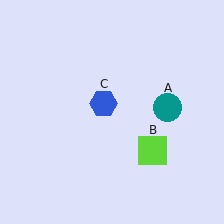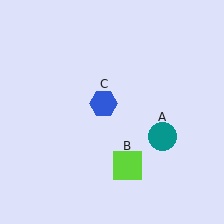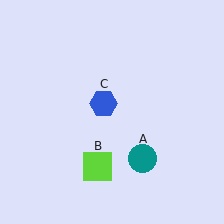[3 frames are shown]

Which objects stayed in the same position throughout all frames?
Blue hexagon (object C) remained stationary.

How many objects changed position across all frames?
2 objects changed position: teal circle (object A), lime square (object B).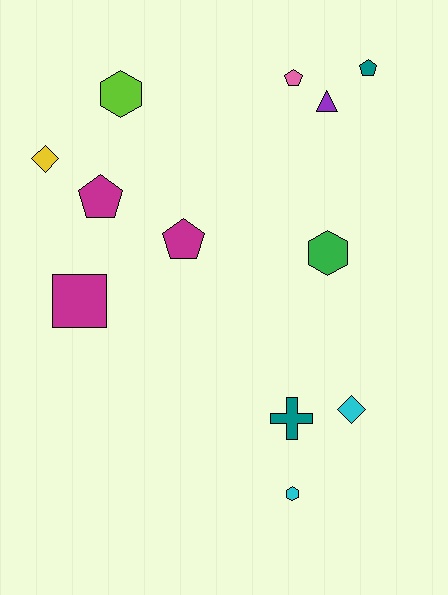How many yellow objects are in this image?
There is 1 yellow object.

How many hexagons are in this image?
There are 3 hexagons.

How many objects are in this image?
There are 12 objects.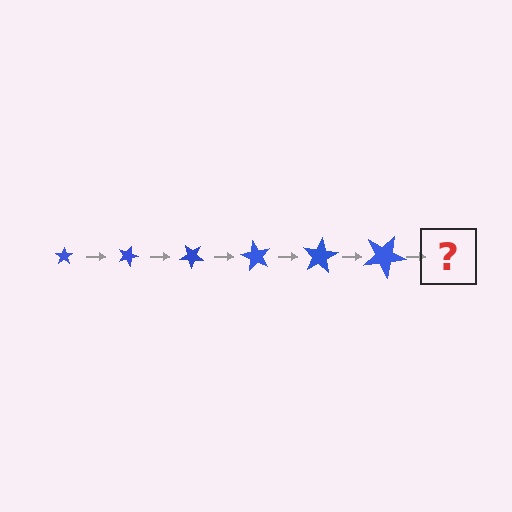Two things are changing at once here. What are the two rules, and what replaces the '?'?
The two rules are that the star grows larger each step and it rotates 20 degrees each step. The '?' should be a star, larger than the previous one and rotated 120 degrees from the start.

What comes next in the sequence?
The next element should be a star, larger than the previous one and rotated 120 degrees from the start.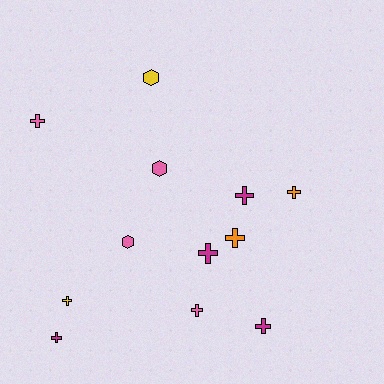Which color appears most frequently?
Pink, with 4 objects.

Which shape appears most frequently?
Cross, with 9 objects.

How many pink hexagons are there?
There are 2 pink hexagons.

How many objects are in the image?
There are 12 objects.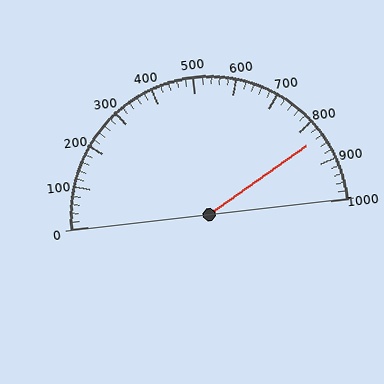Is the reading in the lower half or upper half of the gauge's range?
The reading is in the upper half of the range (0 to 1000).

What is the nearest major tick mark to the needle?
The nearest major tick mark is 800.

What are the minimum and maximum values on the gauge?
The gauge ranges from 0 to 1000.